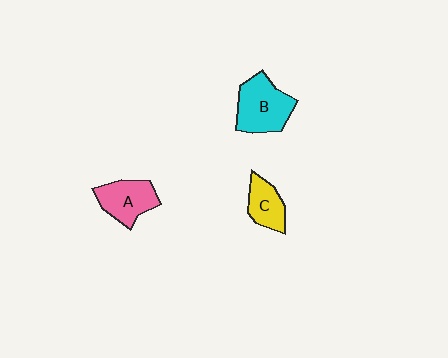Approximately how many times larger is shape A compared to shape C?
Approximately 1.3 times.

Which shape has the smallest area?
Shape C (yellow).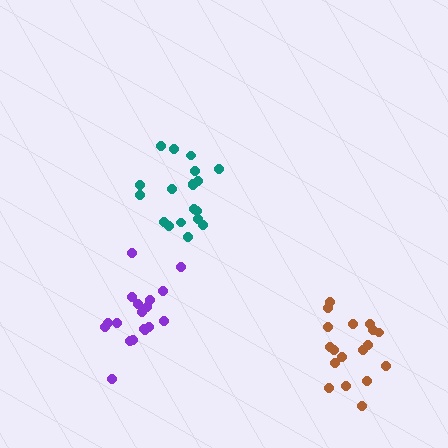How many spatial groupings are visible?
There are 3 spatial groupings.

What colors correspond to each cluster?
The clusters are colored: teal, brown, purple.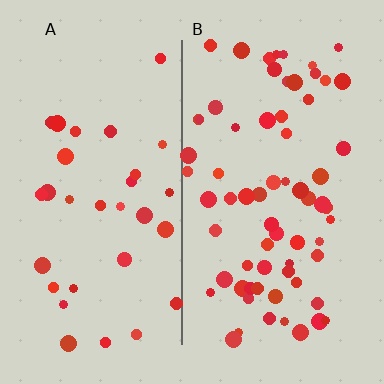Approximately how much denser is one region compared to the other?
Approximately 2.1× — region B over region A.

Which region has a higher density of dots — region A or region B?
B (the right).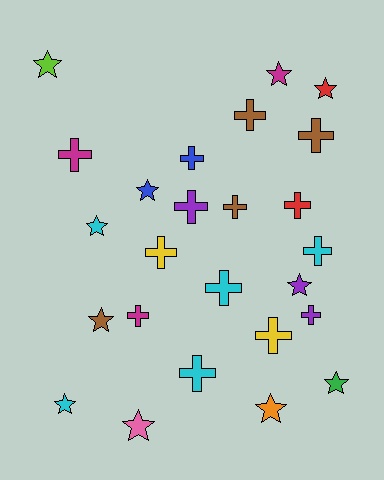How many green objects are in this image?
There is 1 green object.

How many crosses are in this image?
There are 14 crosses.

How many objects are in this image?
There are 25 objects.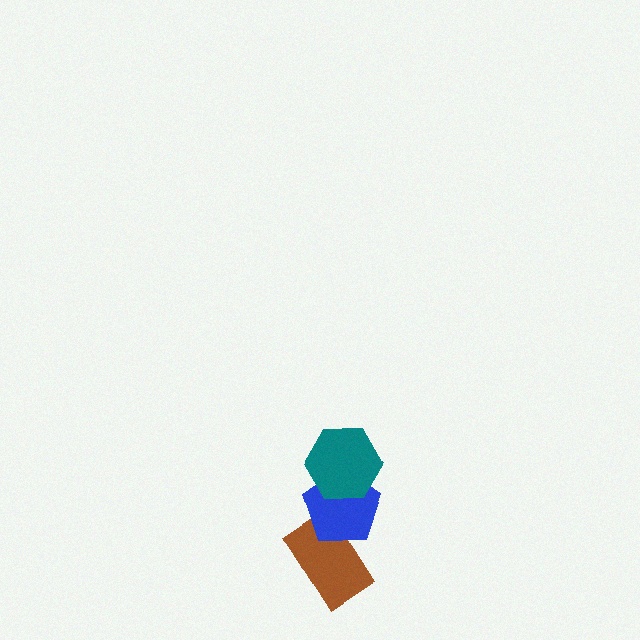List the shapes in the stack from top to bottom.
From top to bottom: the teal hexagon, the blue pentagon, the brown rectangle.